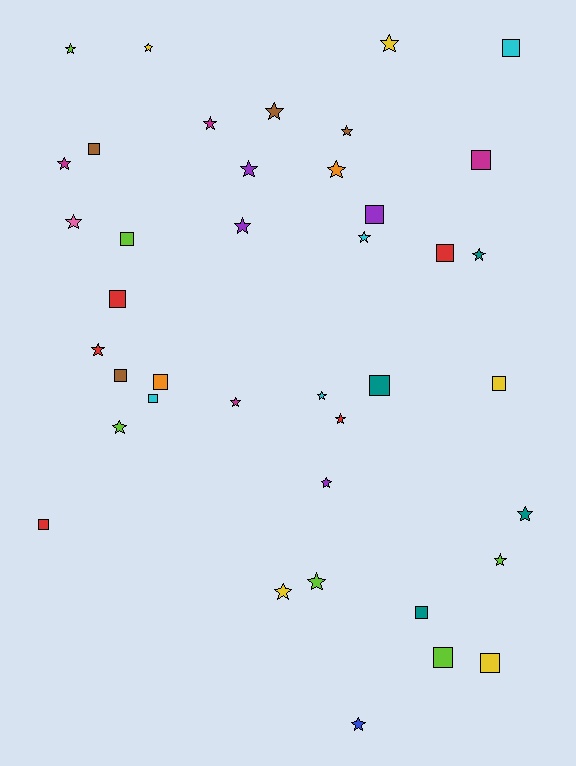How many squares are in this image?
There are 16 squares.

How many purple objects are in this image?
There are 4 purple objects.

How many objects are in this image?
There are 40 objects.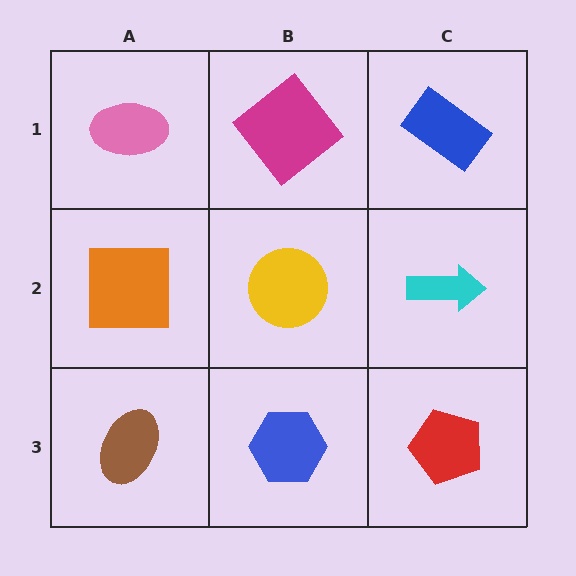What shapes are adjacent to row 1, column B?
A yellow circle (row 2, column B), a pink ellipse (row 1, column A), a blue rectangle (row 1, column C).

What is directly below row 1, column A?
An orange square.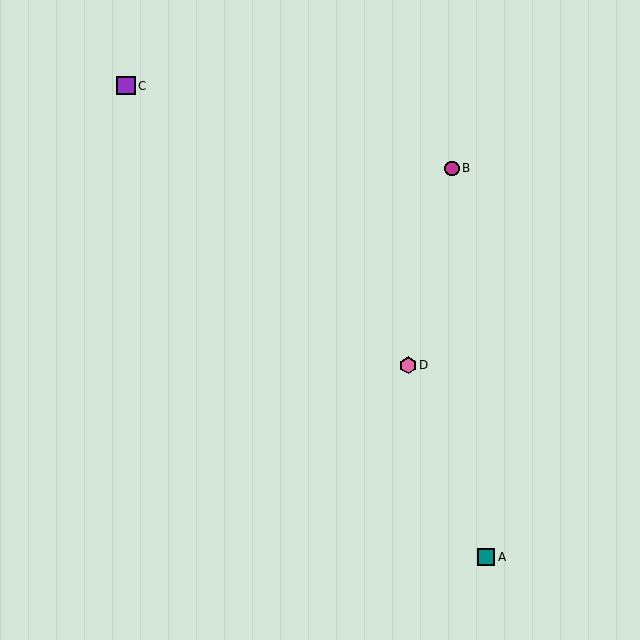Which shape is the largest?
The purple square (labeled C) is the largest.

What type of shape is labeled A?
Shape A is a teal square.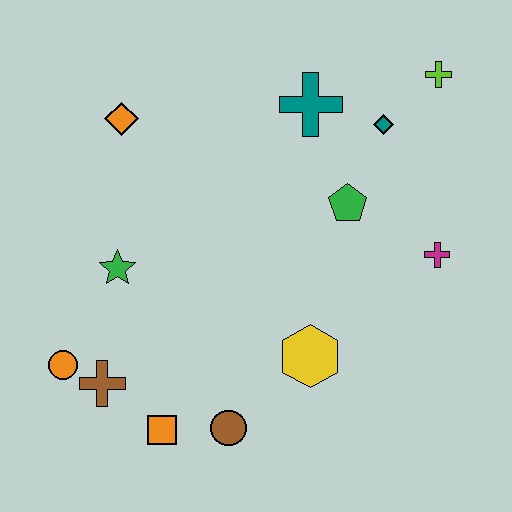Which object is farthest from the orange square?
The lime cross is farthest from the orange square.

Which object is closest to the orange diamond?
The green star is closest to the orange diamond.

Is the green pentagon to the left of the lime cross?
Yes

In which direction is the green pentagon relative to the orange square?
The green pentagon is above the orange square.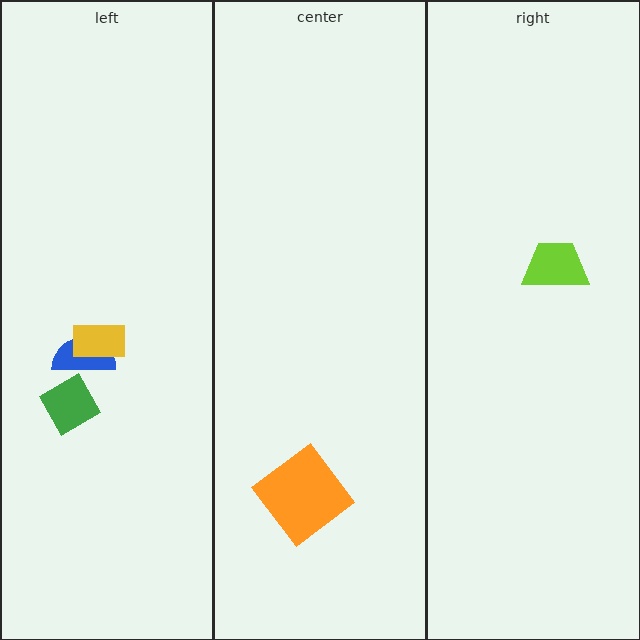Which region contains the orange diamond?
The center region.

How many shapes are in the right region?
1.